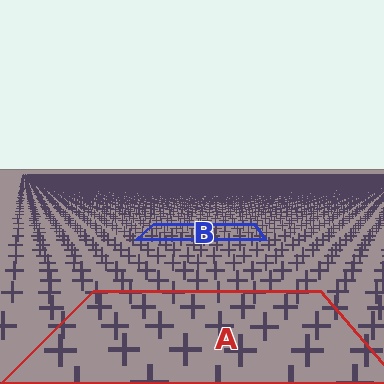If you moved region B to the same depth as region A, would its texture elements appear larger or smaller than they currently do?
They would appear larger. At a closer depth, the same texture elements are projected at a bigger on-screen size.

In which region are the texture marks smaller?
The texture marks are smaller in region B, because it is farther away.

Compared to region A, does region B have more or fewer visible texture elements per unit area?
Region B has more texture elements per unit area — they are packed more densely because it is farther away.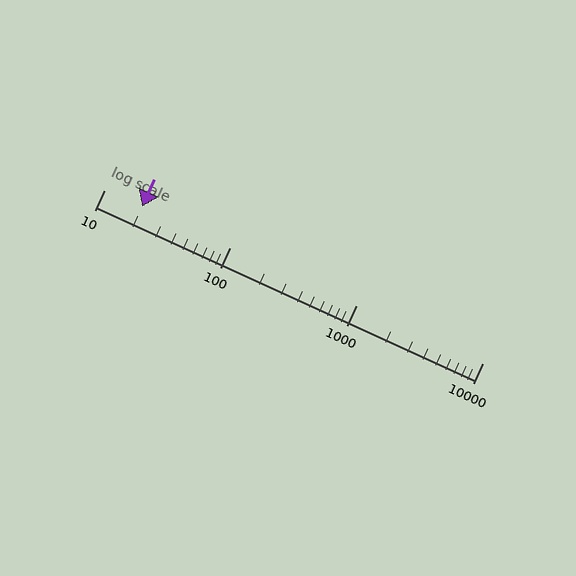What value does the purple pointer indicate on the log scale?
The pointer indicates approximately 20.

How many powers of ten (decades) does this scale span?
The scale spans 3 decades, from 10 to 10000.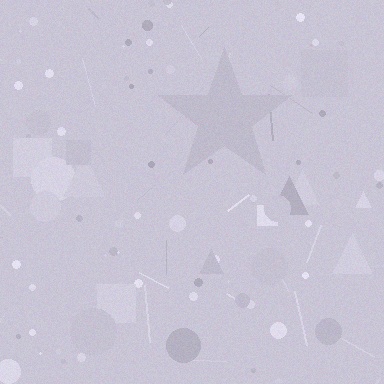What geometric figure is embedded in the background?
A star is embedded in the background.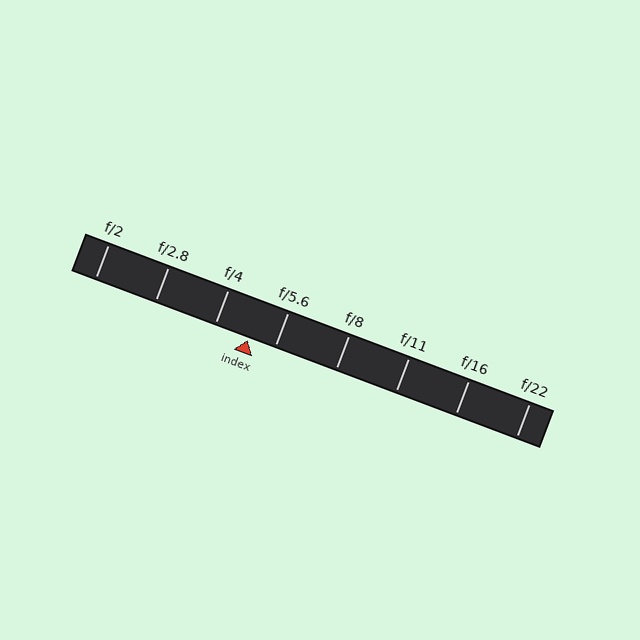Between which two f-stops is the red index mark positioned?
The index mark is between f/4 and f/5.6.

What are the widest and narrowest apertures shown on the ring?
The widest aperture shown is f/2 and the narrowest is f/22.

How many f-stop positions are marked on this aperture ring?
There are 8 f-stop positions marked.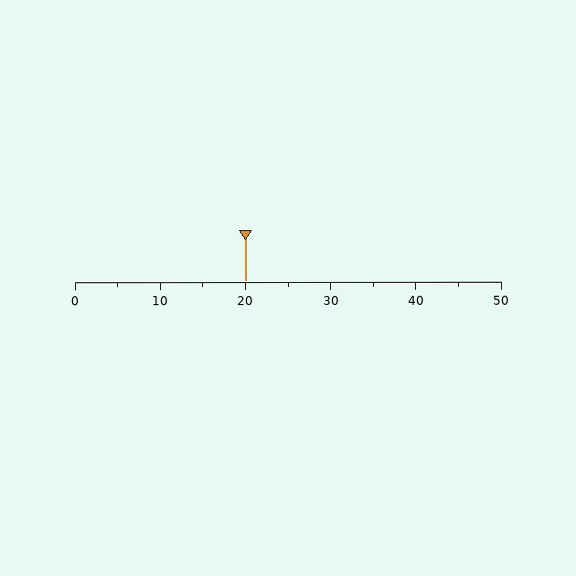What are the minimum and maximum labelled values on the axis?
The axis runs from 0 to 50.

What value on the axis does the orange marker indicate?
The marker indicates approximately 20.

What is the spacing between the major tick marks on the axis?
The major ticks are spaced 10 apart.